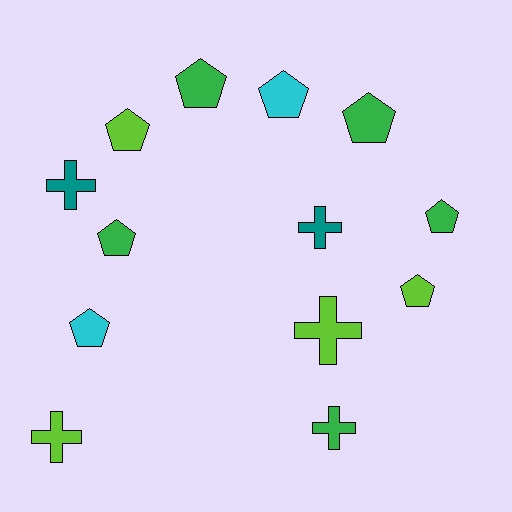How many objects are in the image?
There are 13 objects.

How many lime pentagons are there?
There are 2 lime pentagons.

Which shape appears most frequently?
Pentagon, with 8 objects.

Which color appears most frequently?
Green, with 5 objects.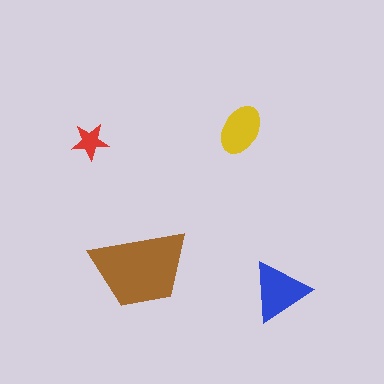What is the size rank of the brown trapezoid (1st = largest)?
1st.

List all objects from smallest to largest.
The red star, the yellow ellipse, the blue triangle, the brown trapezoid.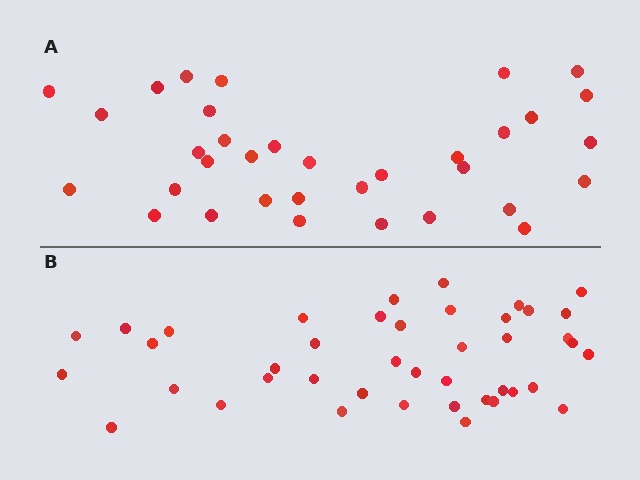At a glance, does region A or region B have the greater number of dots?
Region B (the bottom region) has more dots.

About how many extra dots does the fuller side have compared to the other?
Region B has roughly 8 or so more dots than region A.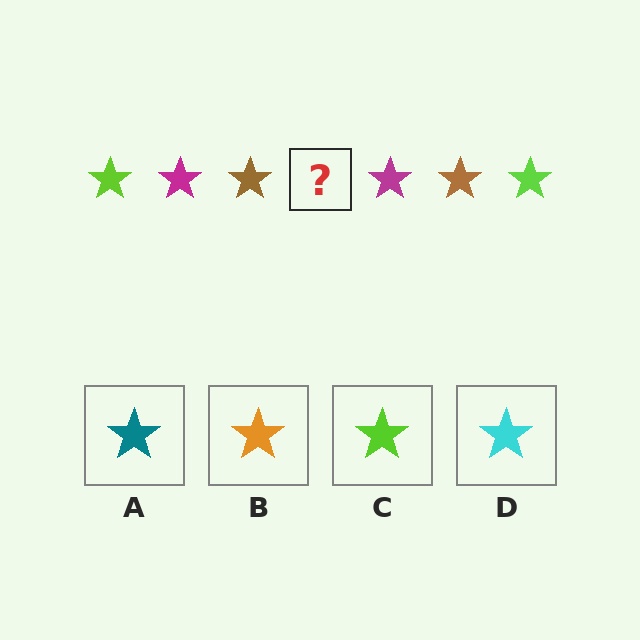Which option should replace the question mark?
Option C.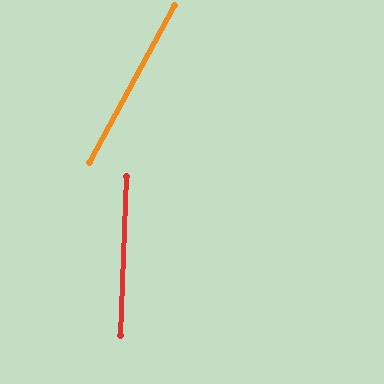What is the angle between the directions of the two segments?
Approximately 26 degrees.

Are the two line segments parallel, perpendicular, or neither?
Neither parallel nor perpendicular — they differ by about 26°.